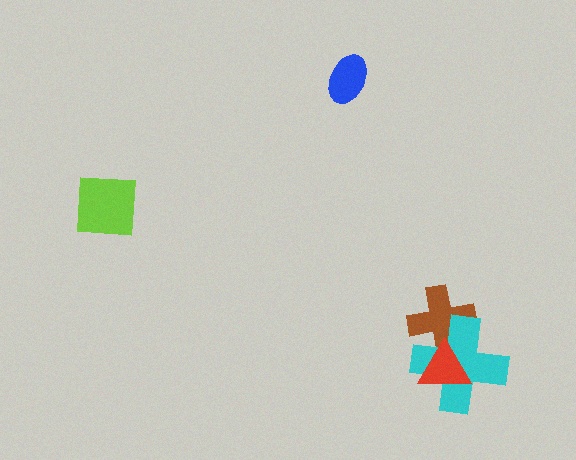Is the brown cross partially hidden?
Yes, it is partially covered by another shape.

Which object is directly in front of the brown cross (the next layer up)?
The cyan cross is directly in front of the brown cross.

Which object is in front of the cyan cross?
The red triangle is in front of the cyan cross.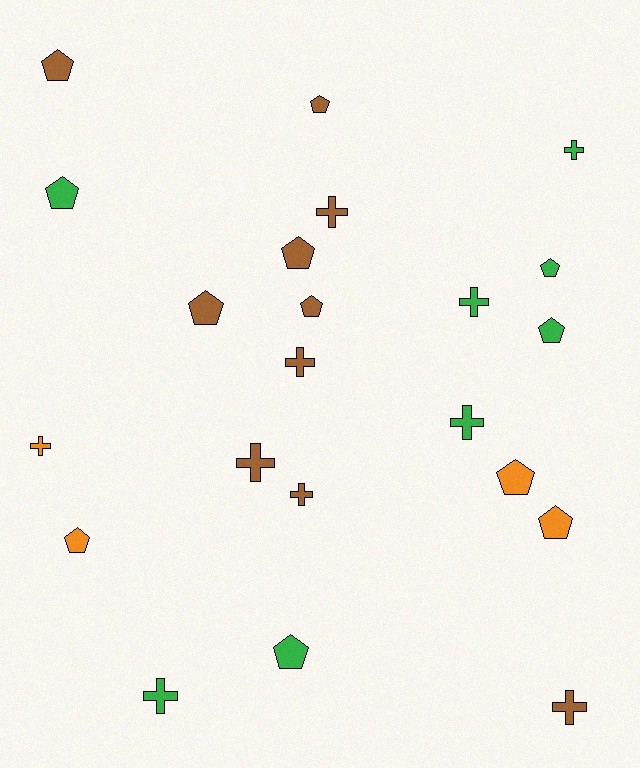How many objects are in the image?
There are 22 objects.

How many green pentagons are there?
There are 4 green pentagons.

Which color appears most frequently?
Brown, with 10 objects.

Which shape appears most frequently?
Pentagon, with 12 objects.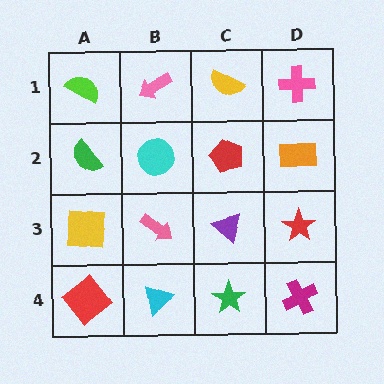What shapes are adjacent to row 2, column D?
A pink cross (row 1, column D), a red star (row 3, column D), a red pentagon (row 2, column C).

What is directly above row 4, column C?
A purple triangle.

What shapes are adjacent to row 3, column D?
An orange rectangle (row 2, column D), a magenta cross (row 4, column D), a purple triangle (row 3, column C).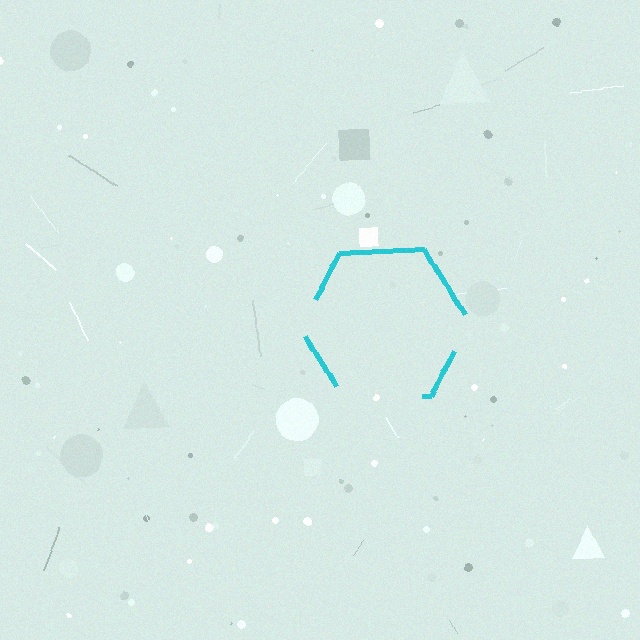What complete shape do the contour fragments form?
The contour fragments form a hexagon.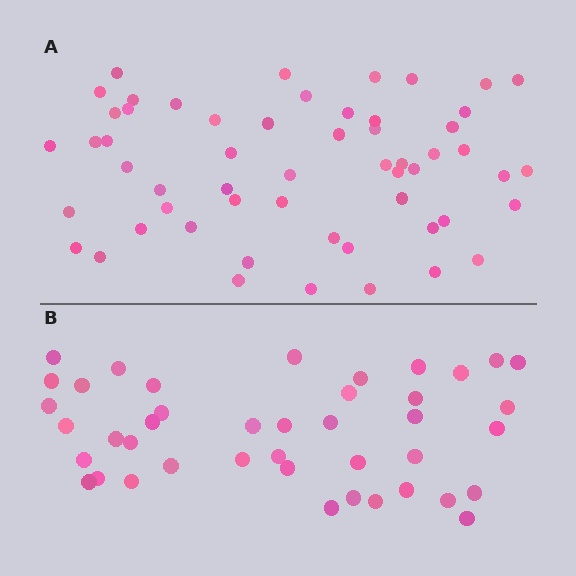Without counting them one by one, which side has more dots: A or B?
Region A (the top region) has more dots.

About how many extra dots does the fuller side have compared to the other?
Region A has approximately 15 more dots than region B.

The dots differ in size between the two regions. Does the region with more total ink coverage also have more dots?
No. Region B has more total ink coverage because its dots are larger, but region A actually contains more individual dots. Total area can be misleading — the number of items is what matters here.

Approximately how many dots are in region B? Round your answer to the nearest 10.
About 40 dots. (The exact count is 42, which rounds to 40.)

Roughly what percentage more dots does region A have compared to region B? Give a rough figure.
About 35% more.